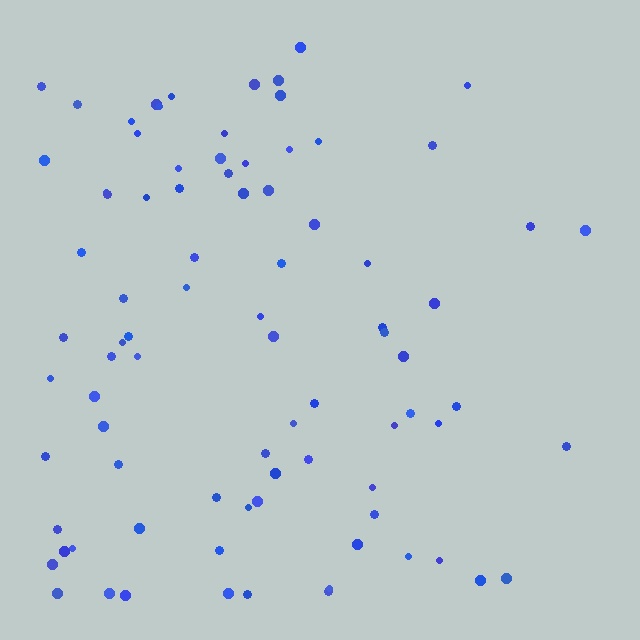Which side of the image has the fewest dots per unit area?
The right.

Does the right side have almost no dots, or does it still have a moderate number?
Still a moderate number, just noticeably fewer than the left.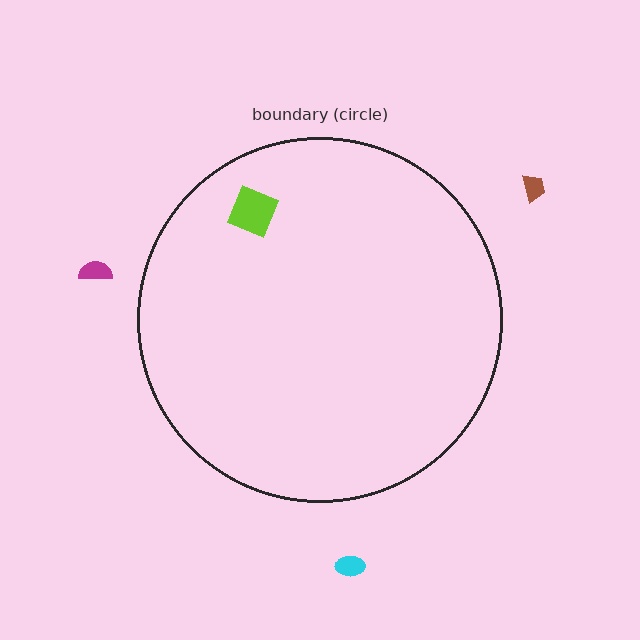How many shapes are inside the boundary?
1 inside, 3 outside.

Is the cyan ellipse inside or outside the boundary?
Outside.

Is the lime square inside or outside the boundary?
Inside.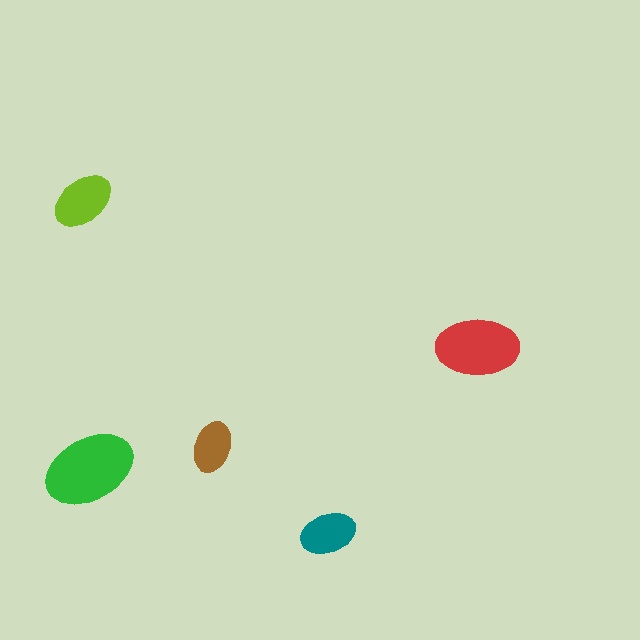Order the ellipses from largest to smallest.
the green one, the red one, the lime one, the teal one, the brown one.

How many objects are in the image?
There are 5 objects in the image.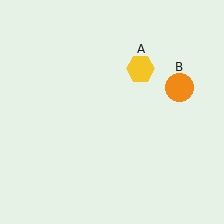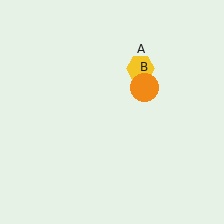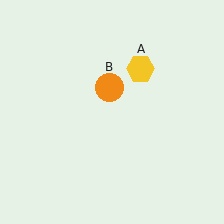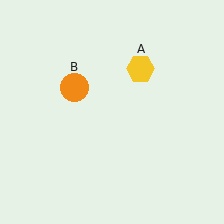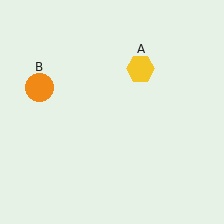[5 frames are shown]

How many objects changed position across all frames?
1 object changed position: orange circle (object B).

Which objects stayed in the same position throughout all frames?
Yellow hexagon (object A) remained stationary.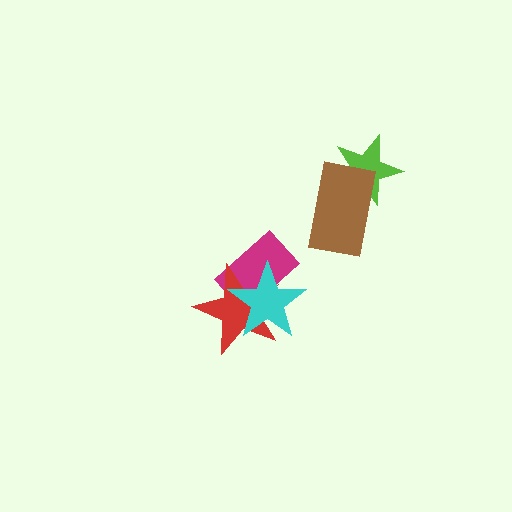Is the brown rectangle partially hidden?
No, no other shape covers it.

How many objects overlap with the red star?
2 objects overlap with the red star.